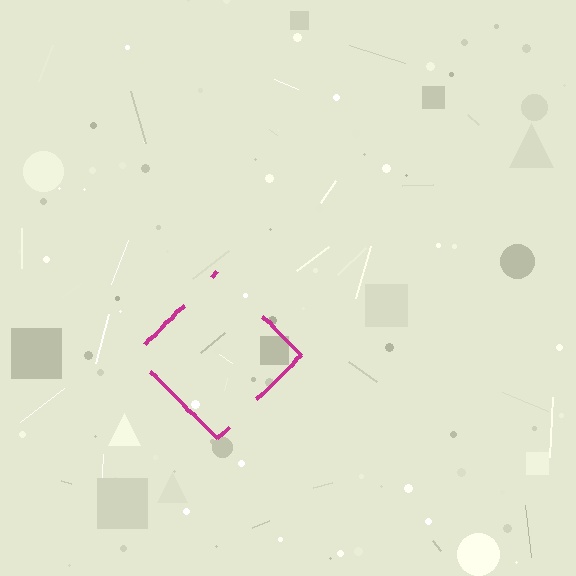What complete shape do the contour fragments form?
The contour fragments form a diamond.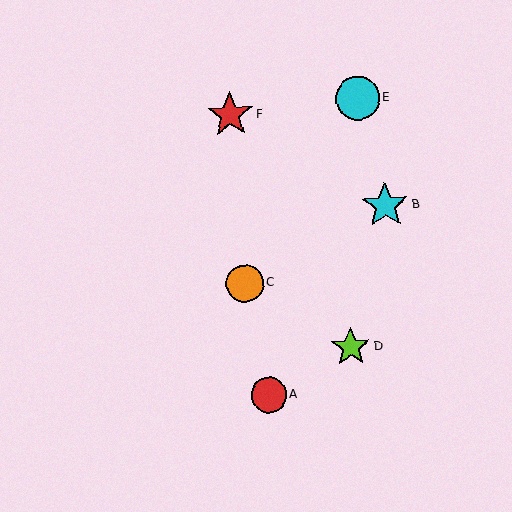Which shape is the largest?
The cyan star (labeled B) is the largest.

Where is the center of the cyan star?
The center of the cyan star is at (385, 205).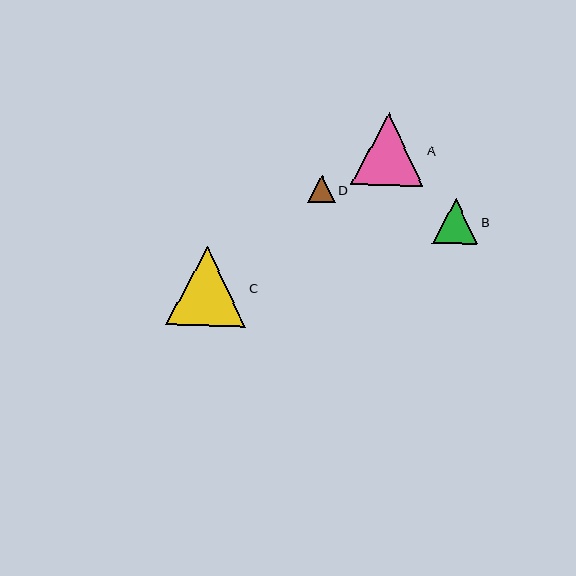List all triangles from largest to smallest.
From largest to smallest: C, A, B, D.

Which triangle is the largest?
Triangle C is the largest with a size of approximately 79 pixels.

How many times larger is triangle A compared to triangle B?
Triangle A is approximately 1.6 times the size of triangle B.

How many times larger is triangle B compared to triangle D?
Triangle B is approximately 1.6 times the size of triangle D.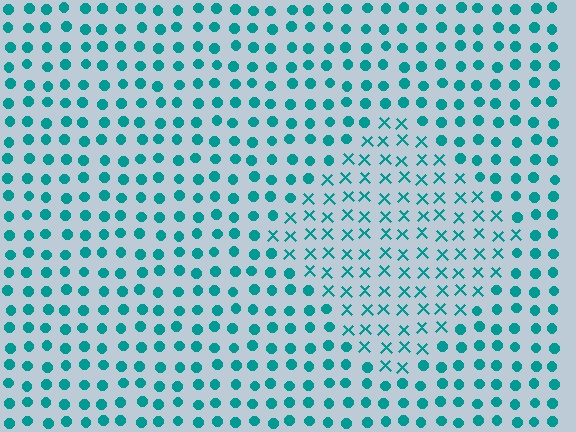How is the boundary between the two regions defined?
The boundary is defined by a change in element shape: X marks inside vs. circles outside. All elements share the same color and spacing.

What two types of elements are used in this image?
The image uses X marks inside the diamond region and circles outside it.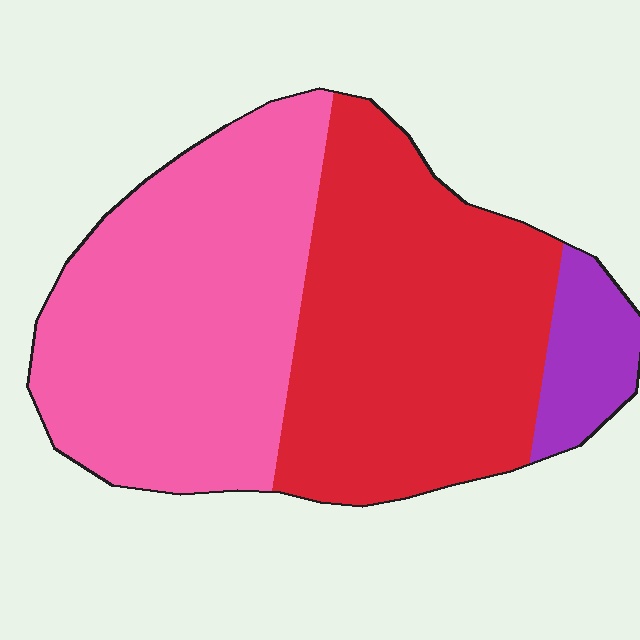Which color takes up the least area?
Purple, at roughly 10%.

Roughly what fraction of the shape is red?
Red takes up between a third and a half of the shape.